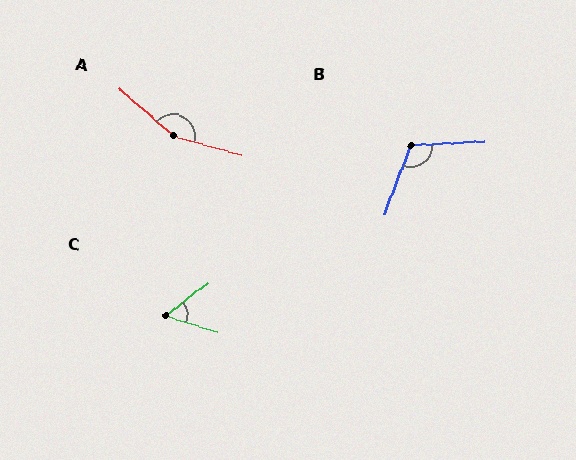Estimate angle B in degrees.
Approximately 113 degrees.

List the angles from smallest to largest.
C (55°), B (113°), A (154°).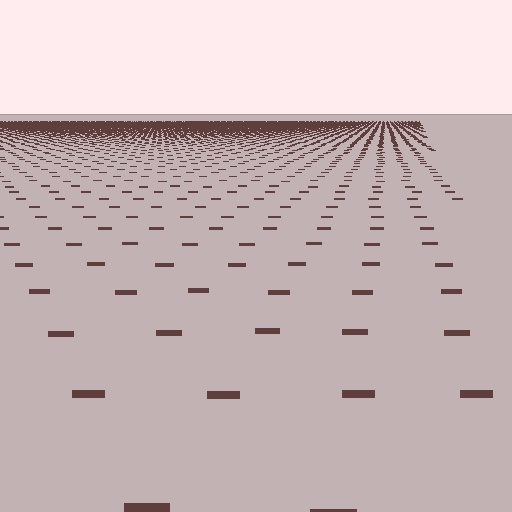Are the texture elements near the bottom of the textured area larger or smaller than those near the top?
Larger. Near the bottom, elements are closer to the viewer and appear at a bigger on-screen size.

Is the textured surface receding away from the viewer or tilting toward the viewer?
The surface is receding away from the viewer. Texture elements get smaller and denser toward the top.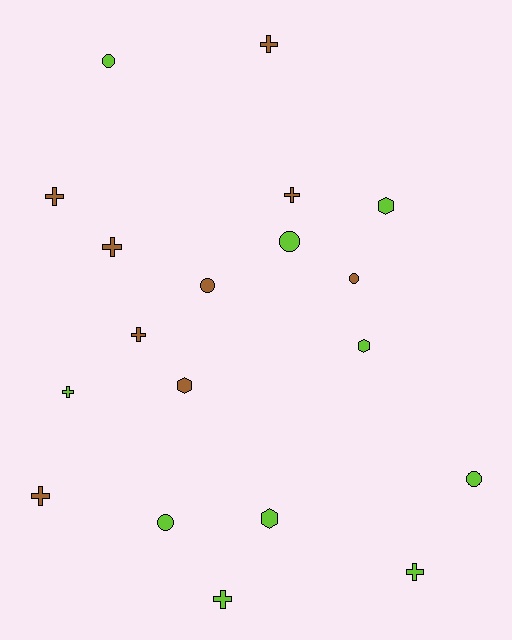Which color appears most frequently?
Lime, with 10 objects.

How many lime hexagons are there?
There are 3 lime hexagons.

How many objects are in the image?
There are 19 objects.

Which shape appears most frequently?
Cross, with 9 objects.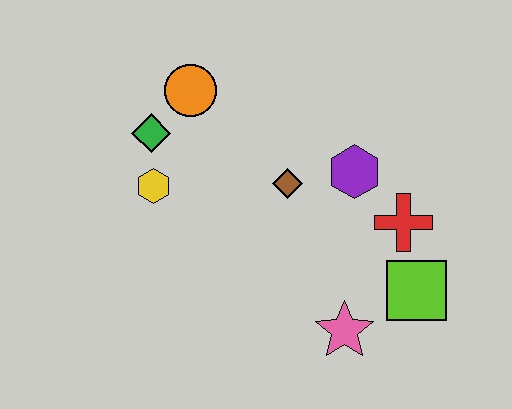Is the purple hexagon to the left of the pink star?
No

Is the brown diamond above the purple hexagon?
No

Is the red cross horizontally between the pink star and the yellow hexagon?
No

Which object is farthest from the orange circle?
The lime square is farthest from the orange circle.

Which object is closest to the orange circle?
The green diamond is closest to the orange circle.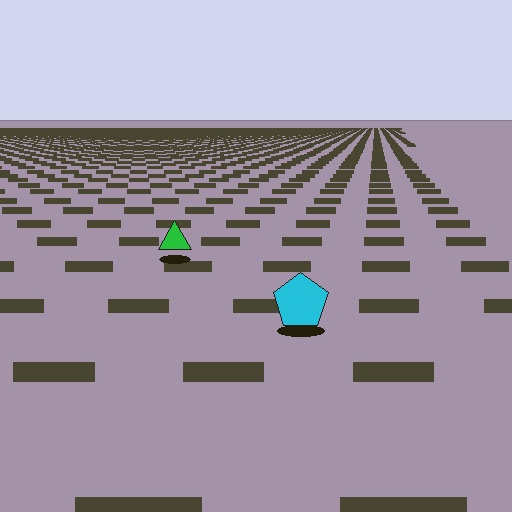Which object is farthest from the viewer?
The green triangle is farthest from the viewer. It appears smaller and the ground texture around it is denser.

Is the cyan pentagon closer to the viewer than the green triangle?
Yes. The cyan pentagon is closer — you can tell from the texture gradient: the ground texture is coarser near it.